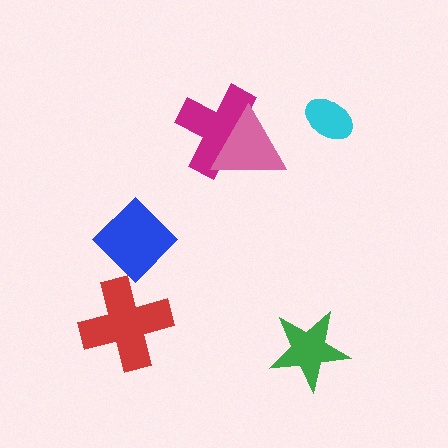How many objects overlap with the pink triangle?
1 object overlaps with the pink triangle.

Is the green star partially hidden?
No, no other shape covers it.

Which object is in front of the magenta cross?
The pink triangle is in front of the magenta cross.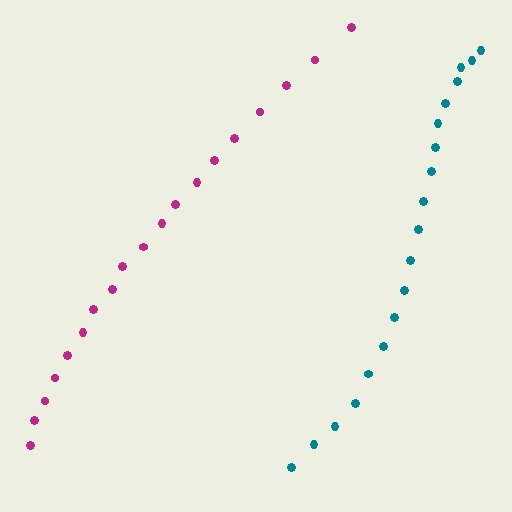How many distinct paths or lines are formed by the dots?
There are 2 distinct paths.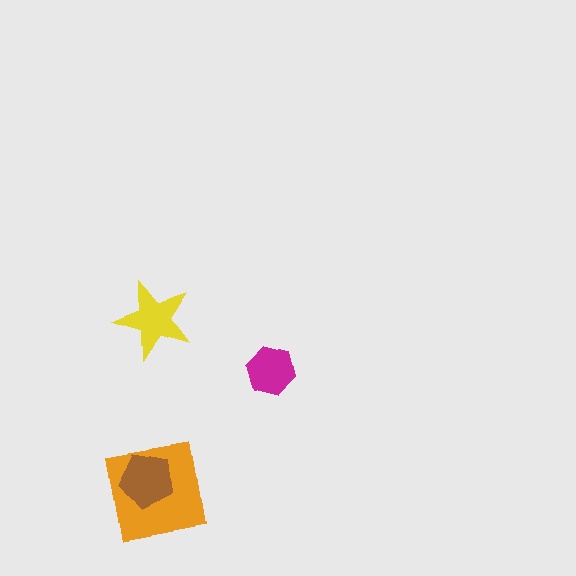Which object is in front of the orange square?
The brown pentagon is in front of the orange square.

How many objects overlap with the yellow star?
0 objects overlap with the yellow star.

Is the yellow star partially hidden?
No, no other shape covers it.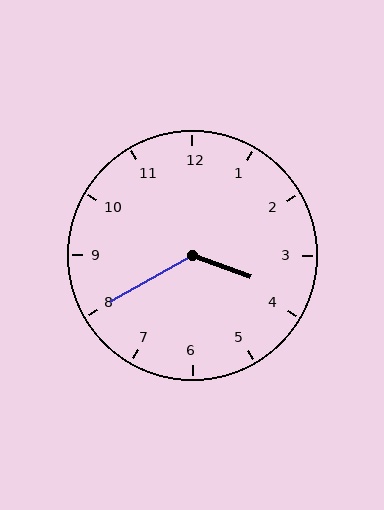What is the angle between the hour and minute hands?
Approximately 130 degrees.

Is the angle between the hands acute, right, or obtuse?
It is obtuse.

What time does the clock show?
3:40.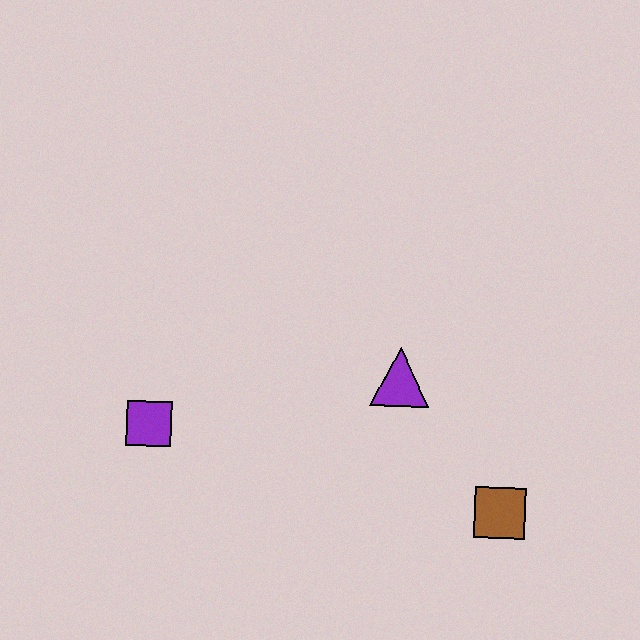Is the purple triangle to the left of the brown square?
Yes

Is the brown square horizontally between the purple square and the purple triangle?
No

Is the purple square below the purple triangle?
Yes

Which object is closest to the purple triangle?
The brown square is closest to the purple triangle.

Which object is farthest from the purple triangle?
The purple square is farthest from the purple triangle.